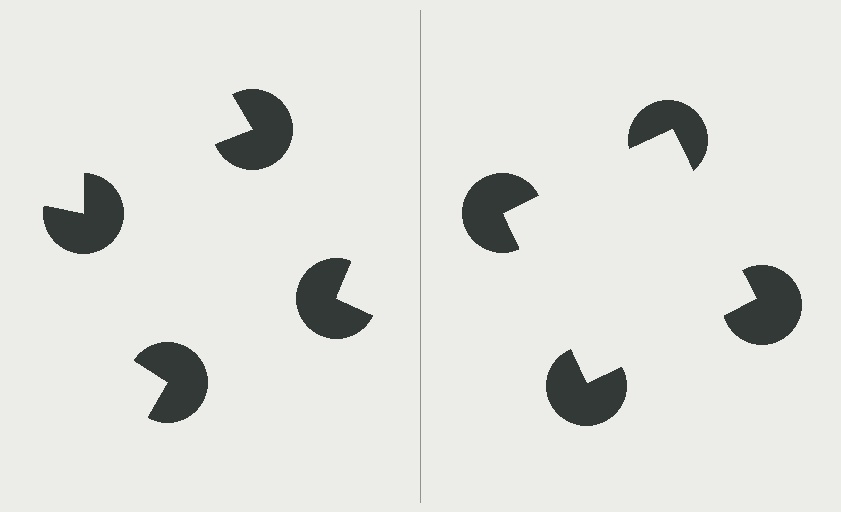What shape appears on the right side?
An illusory square.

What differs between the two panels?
The pac-man discs are positioned identically on both sides; only the wedge orientations differ. On the right they align to a square; on the left they are misaligned.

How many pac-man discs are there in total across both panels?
8 — 4 on each side.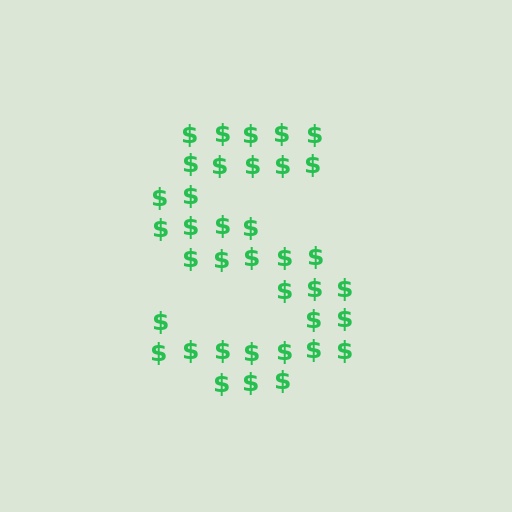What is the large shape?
The large shape is the letter S.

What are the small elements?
The small elements are dollar signs.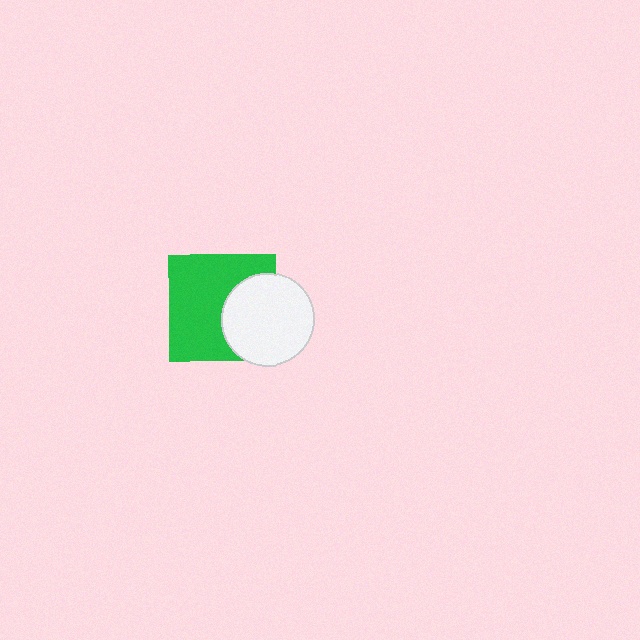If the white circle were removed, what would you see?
You would see the complete green square.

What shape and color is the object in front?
The object in front is a white circle.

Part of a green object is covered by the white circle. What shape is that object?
It is a square.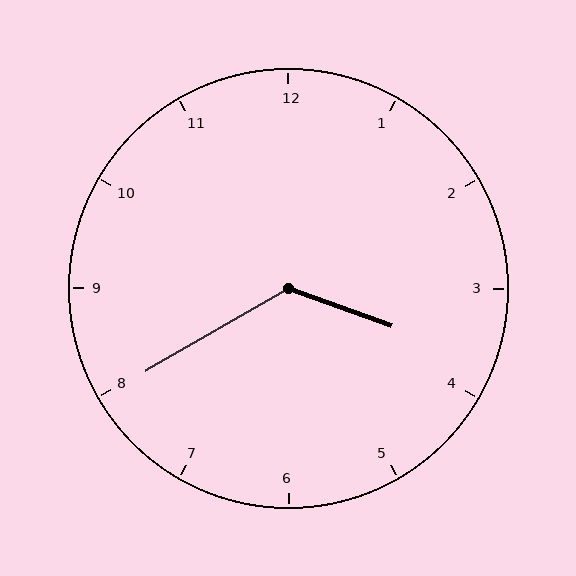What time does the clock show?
3:40.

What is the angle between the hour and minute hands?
Approximately 130 degrees.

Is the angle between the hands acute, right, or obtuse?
It is obtuse.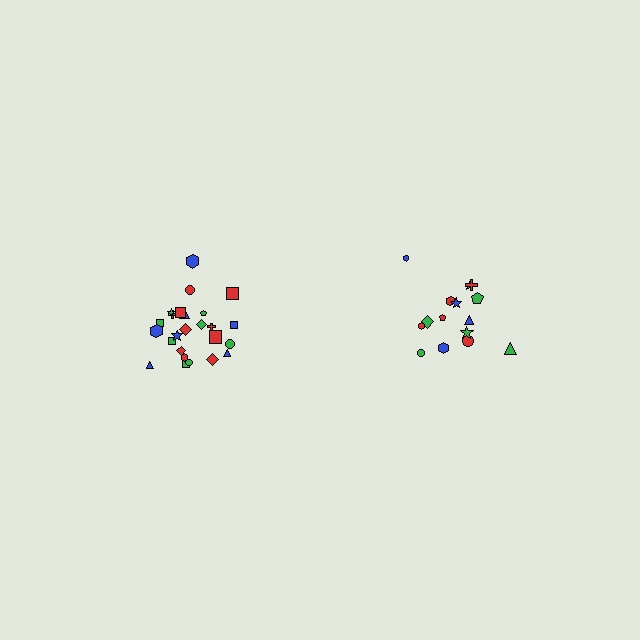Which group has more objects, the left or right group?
The left group.